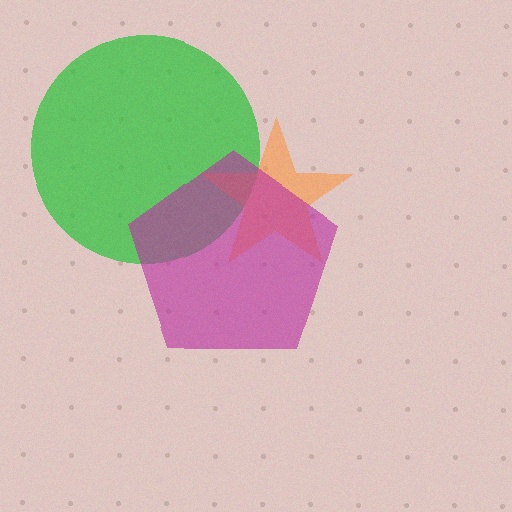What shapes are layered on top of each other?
The layered shapes are: a green circle, an orange star, a magenta pentagon.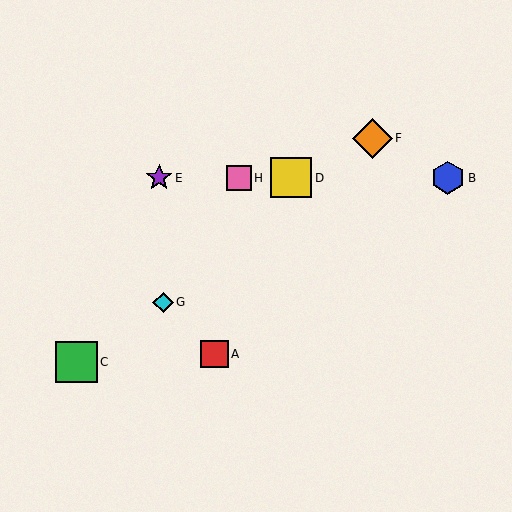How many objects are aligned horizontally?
4 objects (B, D, E, H) are aligned horizontally.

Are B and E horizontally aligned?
Yes, both are at y≈178.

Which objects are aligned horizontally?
Objects B, D, E, H are aligned horizontally.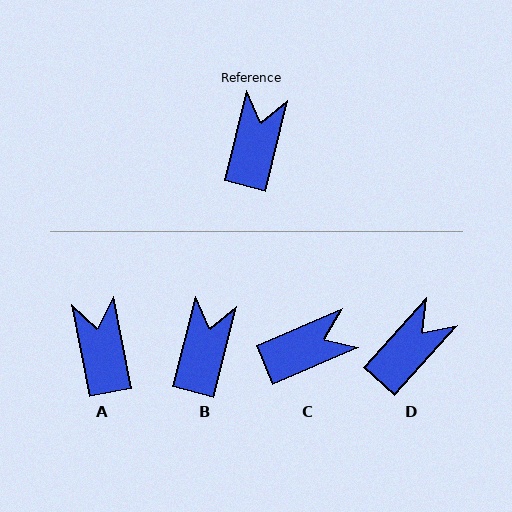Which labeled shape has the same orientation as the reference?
B.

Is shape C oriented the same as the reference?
No, it is off by about 53 degrees.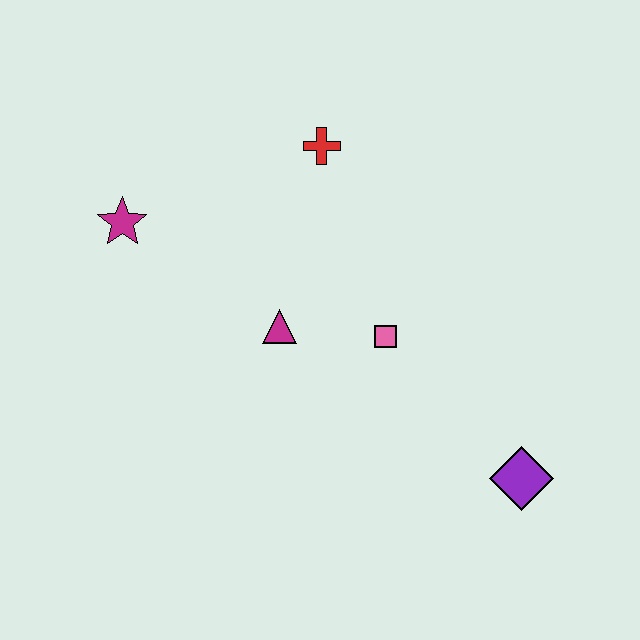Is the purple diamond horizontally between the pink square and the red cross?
No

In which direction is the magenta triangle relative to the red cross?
The magenta triangle is below the red cross.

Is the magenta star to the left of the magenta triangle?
Yes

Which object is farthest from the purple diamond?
The magenta star is farthest from the purple diamond.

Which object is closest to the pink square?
The magenta triangle is closest to the pink square.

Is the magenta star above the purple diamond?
Yes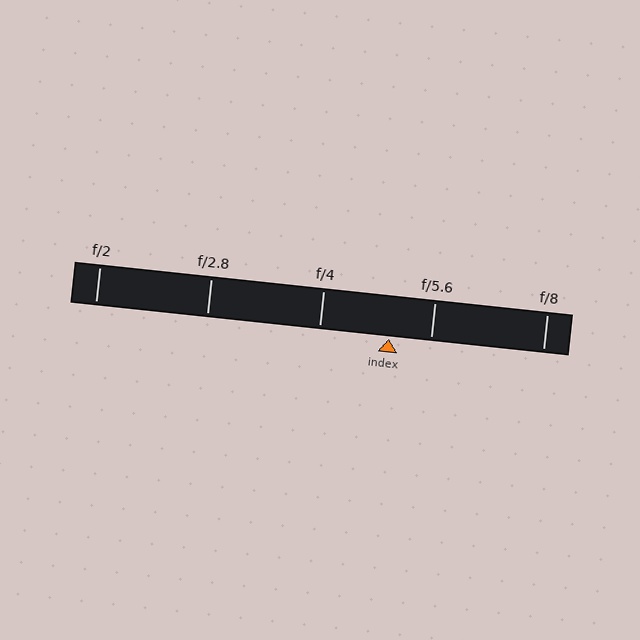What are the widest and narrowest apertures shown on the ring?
The widest aperture shown is f/2 and the narrowest is f/8.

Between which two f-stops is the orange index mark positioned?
The index mark is between f/4 and f/5.6.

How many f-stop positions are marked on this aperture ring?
There are 5 f-stop positions marked.